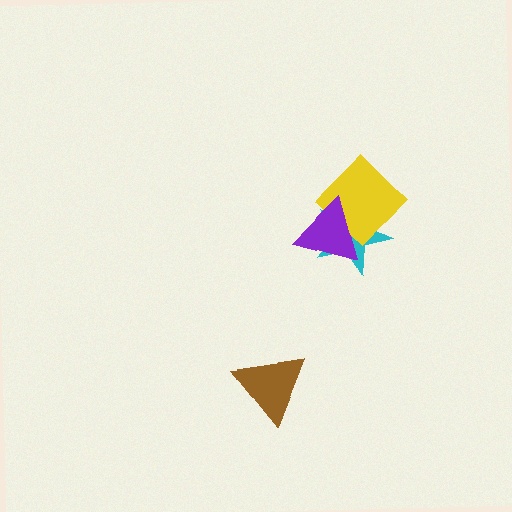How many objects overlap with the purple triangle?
2 objects overlap with the purple triangle.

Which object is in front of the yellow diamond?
The purple triangle is in front of the yellow diamond.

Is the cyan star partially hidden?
Yes, it is partially covered by another shape.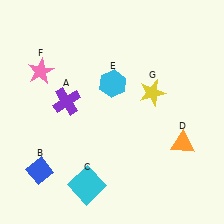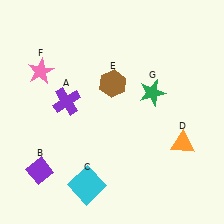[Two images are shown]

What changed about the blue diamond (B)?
In Image 1, B is blue. In Image 2, it changed to purple.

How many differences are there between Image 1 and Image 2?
There are 3 differences between the two images.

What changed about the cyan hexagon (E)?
In Image 1, E is cyan. In Image 2, it changed to brown.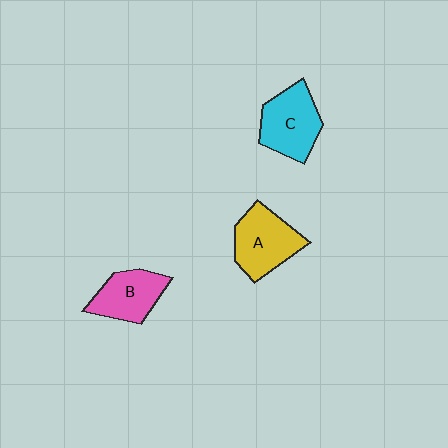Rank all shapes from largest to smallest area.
From largest to smallest: A (yellow), C (cyan), B (pink).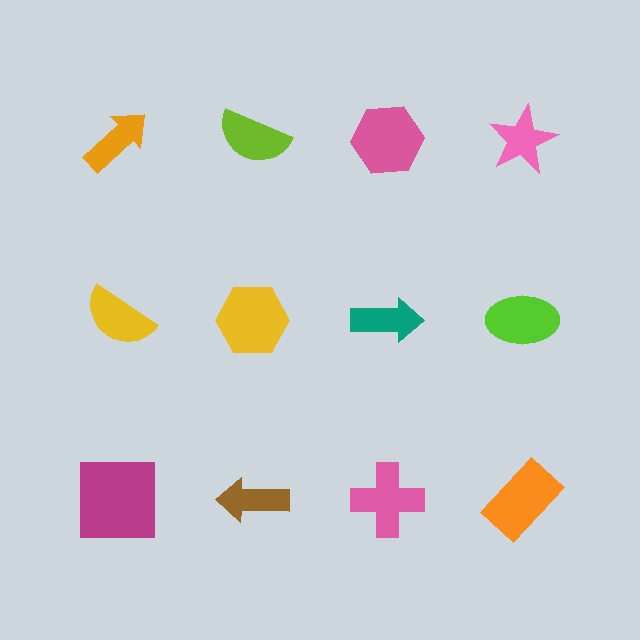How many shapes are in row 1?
4 shapes.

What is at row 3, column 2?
A brown arrow.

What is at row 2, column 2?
A yellow hexagon.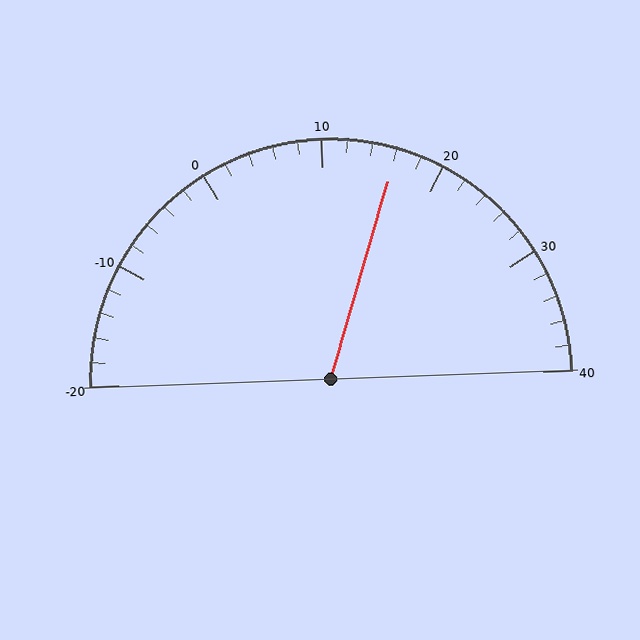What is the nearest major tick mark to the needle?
The nearest major tick mark is 20.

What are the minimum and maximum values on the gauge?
The gauge ranges from -20 to 40.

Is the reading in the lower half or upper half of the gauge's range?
The reading is in the upper half of the range (-20 to 40).